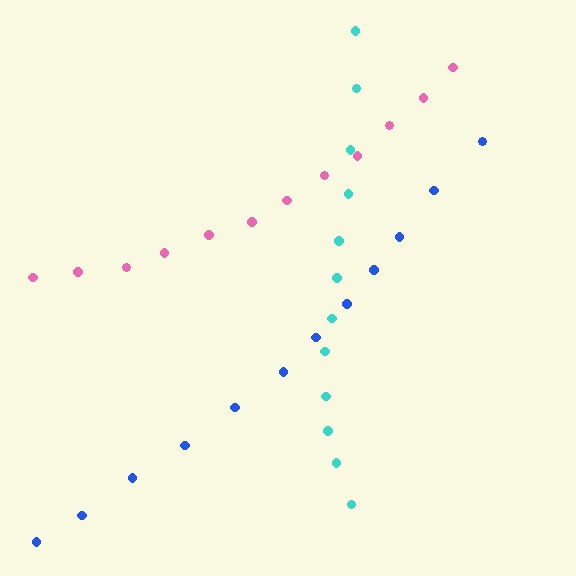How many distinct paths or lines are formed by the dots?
There are 3 distinct paths.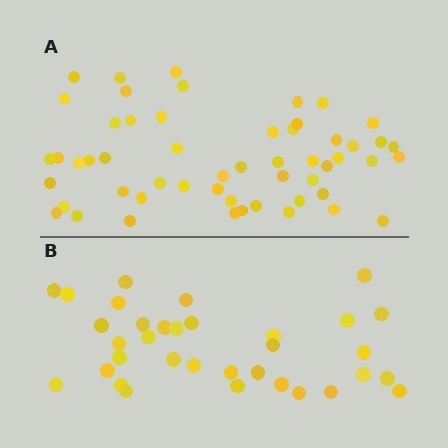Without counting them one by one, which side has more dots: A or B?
Region A (the top region) has more dots.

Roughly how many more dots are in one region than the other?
Region A has approximately 20 more dots than region B.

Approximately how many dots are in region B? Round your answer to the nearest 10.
About 30 dots. (The exact count is 34, which rounds to 30.)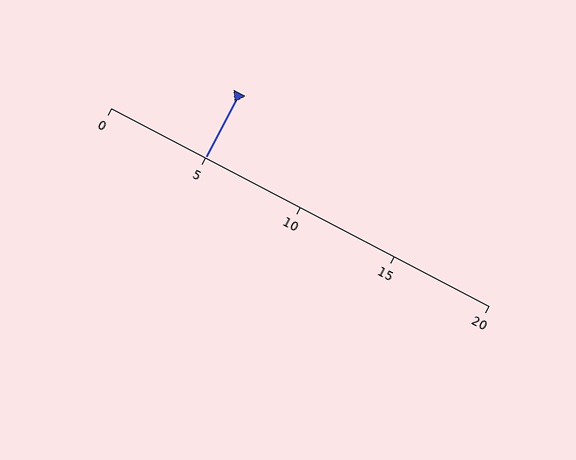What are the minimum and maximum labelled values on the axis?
The axis runs from 0 to 20.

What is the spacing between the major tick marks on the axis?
The major ticks are spaced 5 apart.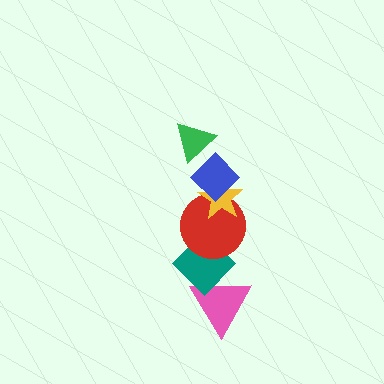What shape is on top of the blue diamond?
The green triangle is on top of the blue diamond.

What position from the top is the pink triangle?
The pink triangle is 6th from the top.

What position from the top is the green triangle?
The green triangle is 1st from the top.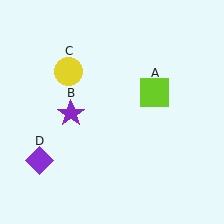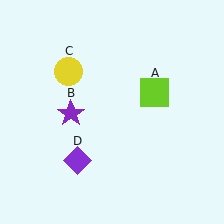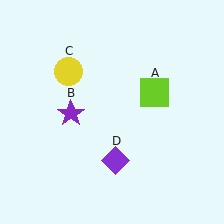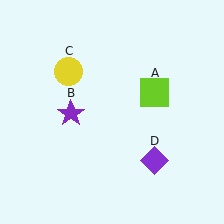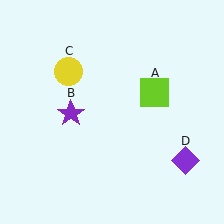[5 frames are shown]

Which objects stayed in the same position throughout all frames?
Lime square (object A) and purple star (object B) and yellow circle (object C) remained stationary.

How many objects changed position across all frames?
1 object changed position: purple diamond (object D).